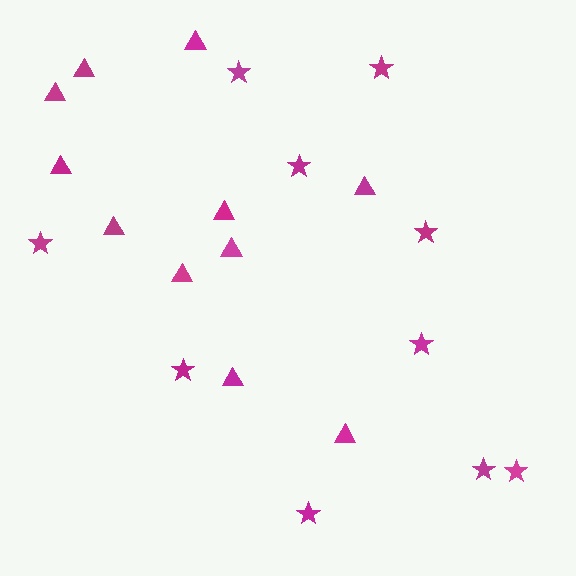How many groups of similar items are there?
There are 2 groups: one group of triangles (11) and one group of stars (10).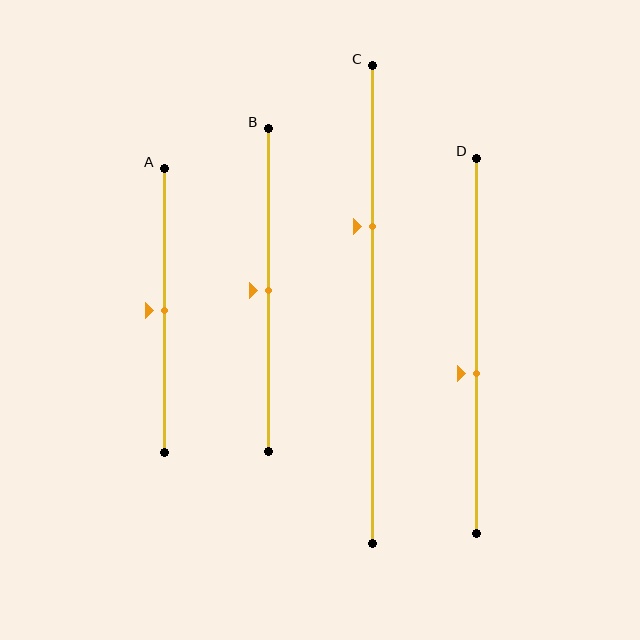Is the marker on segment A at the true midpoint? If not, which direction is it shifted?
Yes, the marker on segment A is at the true midpoint.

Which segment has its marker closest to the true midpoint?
Segment A has its marker closest to the true midpoint.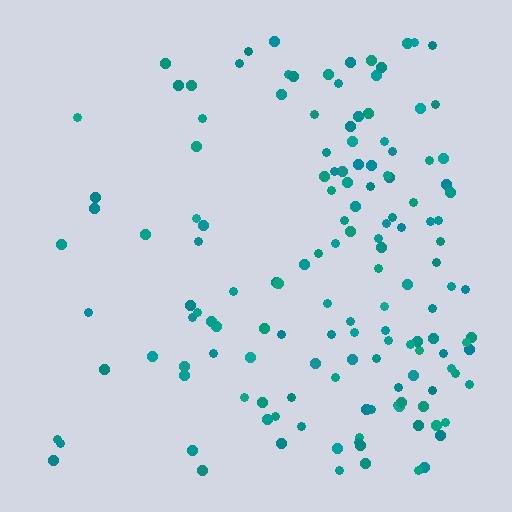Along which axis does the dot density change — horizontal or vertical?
Horizontal.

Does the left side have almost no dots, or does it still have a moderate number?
Still a moderate number, just noticeably fewer than the right.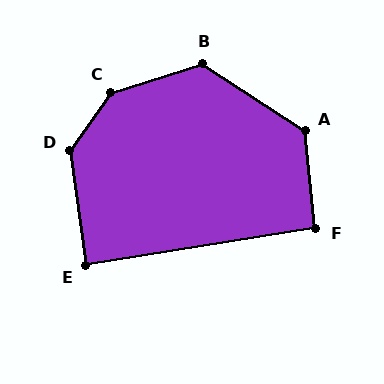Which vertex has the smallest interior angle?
E, at approximately 89 degrees.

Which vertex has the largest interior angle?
C, at approximately 142 degrees.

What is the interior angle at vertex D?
Approximately 137 degrees (obtuse).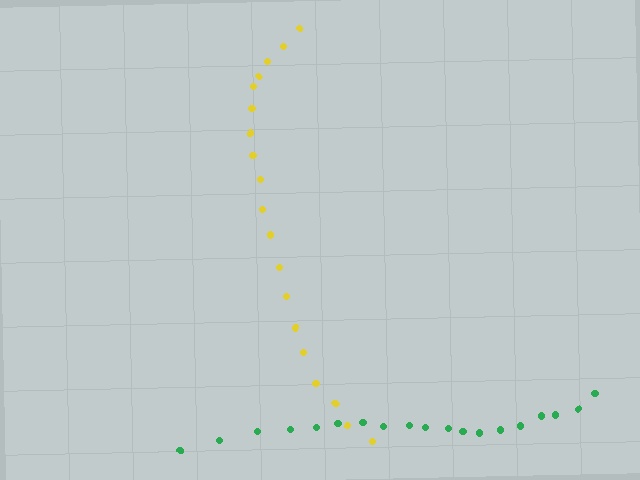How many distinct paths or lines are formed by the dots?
There are 2 distinct paths.